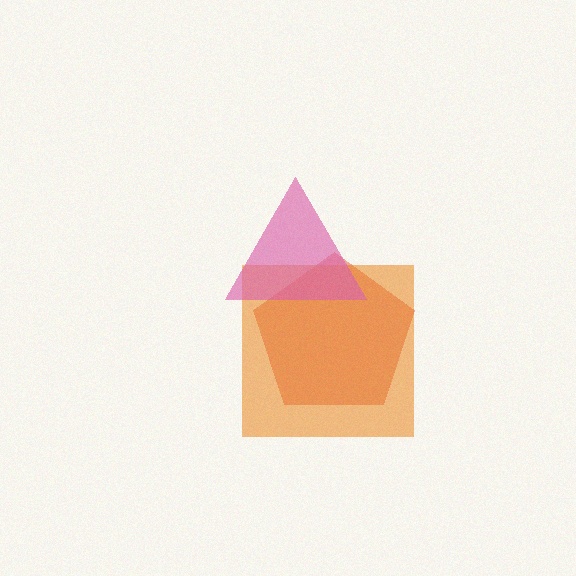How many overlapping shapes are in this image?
There are 3 overlapping shapes in the image.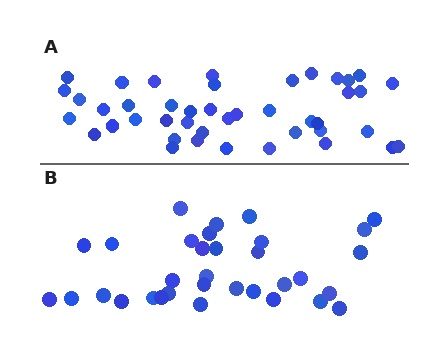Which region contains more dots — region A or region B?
Region A (the top region) has more dots.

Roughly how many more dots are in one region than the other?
Region A has roughly 10 or so more dots than region B.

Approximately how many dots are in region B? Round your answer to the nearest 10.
About 30 dots. (The exact count is 33, which rounds to 30.)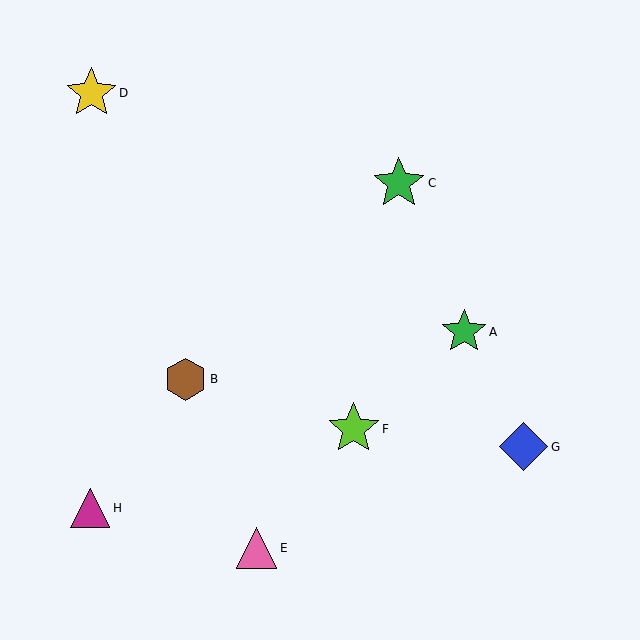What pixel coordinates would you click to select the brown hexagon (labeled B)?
Click at (185, 379) to select the brown hexagon B.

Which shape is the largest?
The green star (labeled C) is the largest.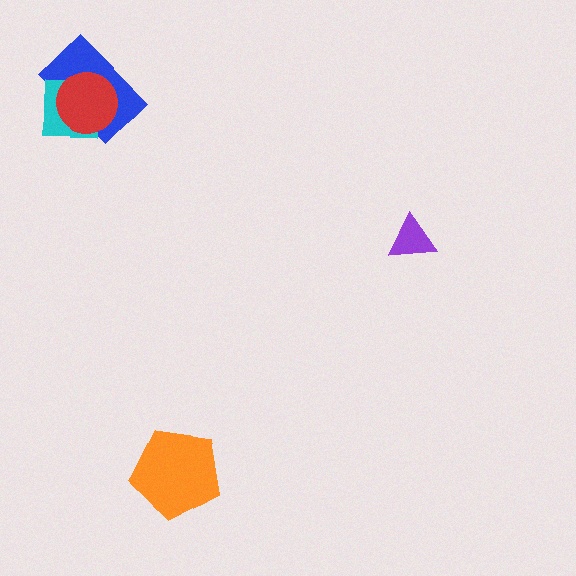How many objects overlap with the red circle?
2 objects overlap with the red circle.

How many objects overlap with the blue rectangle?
2 objects overlap with the blue rectangle.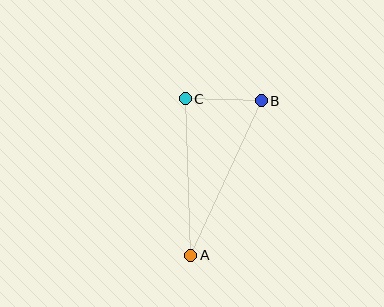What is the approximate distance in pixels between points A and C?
The distance between A and C is approximately 157 pixels.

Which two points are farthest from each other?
Points A and B are farthest from each other.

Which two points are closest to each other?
Points B and C are closest to each other.